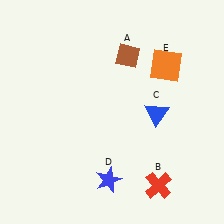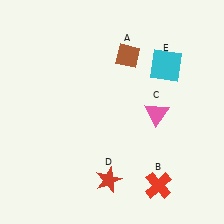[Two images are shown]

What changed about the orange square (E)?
In Image 1, E is orange. In Image 2, it changed to cyan.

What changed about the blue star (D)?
In Image 1, D is blue. In Image 2, it changed to red.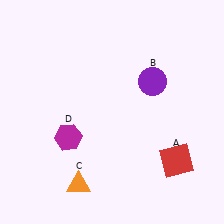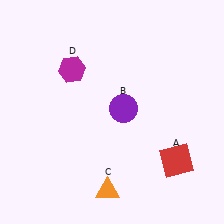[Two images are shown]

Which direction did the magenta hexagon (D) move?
The magenta hexagon (D) moved up.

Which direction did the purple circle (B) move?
The purple circle (B) moved left.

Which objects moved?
The objects that moved are: the purple circle (B), the orange triangle (C), the magenta hexagon (D).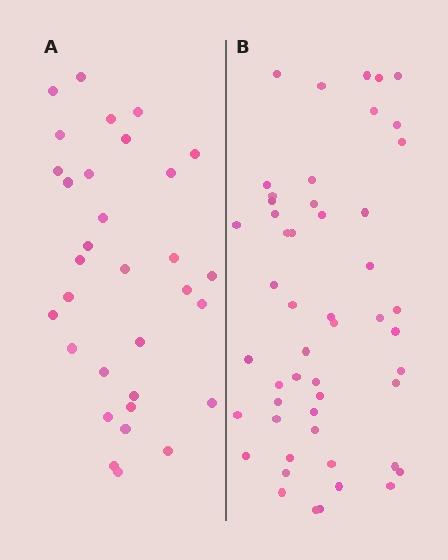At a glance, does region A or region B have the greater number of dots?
Region B (the right region) has more dots.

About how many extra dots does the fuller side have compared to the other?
Region B has approximately 20 more dots than region A.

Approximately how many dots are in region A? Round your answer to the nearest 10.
About 30 dots. (The exact count is 32, which rounds to 30.)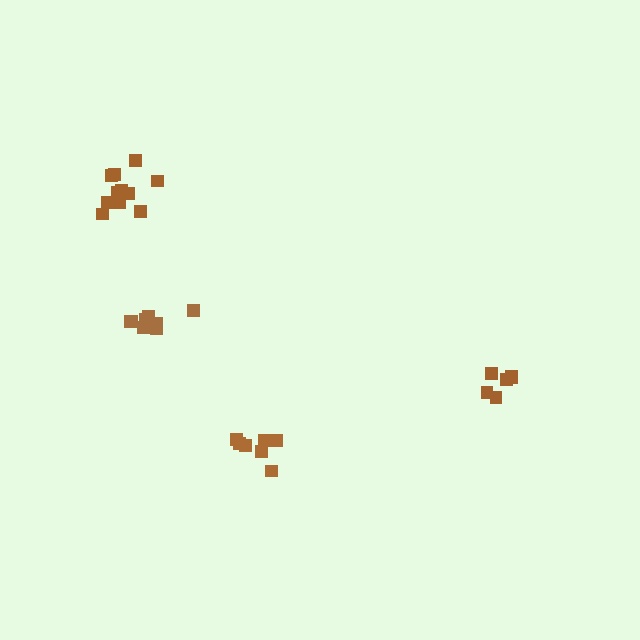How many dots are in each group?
Group 1: 7 dots, Group 2: 11 dots, Group 3: 6 dots, Group 4: 9 dots (33 total).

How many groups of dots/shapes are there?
There are 4 groups.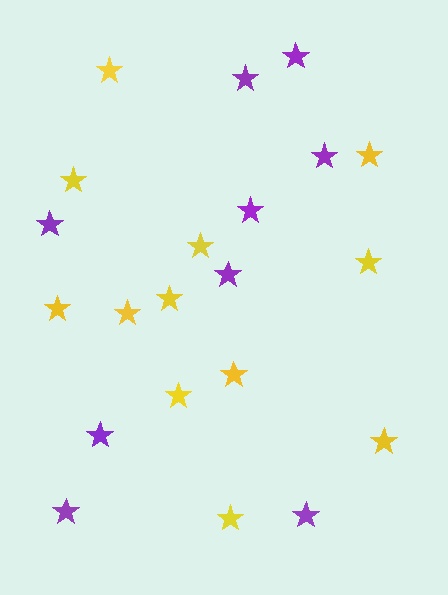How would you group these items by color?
There are 2 groups: one group of purple stars (9) and one group of yellow stars (12).